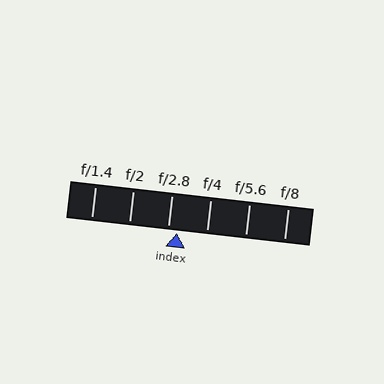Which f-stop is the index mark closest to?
The index mark is closest to f/2.8.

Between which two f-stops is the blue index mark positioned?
The index mark is between f/2.8 and f/4.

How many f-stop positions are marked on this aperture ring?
There are 6 f-stop positions marked.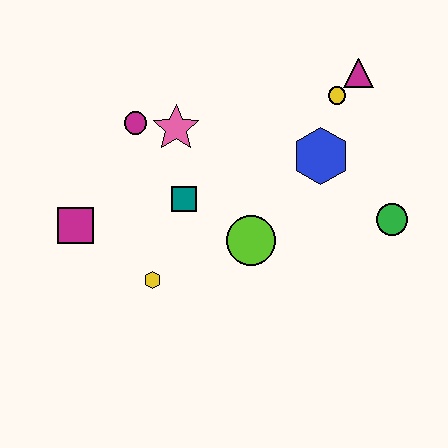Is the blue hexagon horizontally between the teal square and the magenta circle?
No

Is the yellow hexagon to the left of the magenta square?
No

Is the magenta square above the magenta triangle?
No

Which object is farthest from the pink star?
The green circle is farthest from the pink star.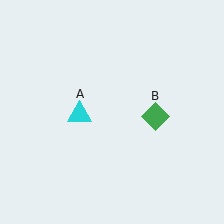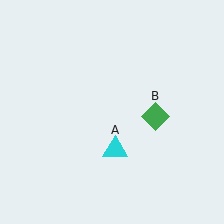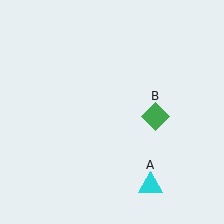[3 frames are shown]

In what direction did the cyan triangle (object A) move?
The cyan triangle (object A) moved down and to the right.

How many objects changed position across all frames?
1 object changed position: cyan triangle (object A).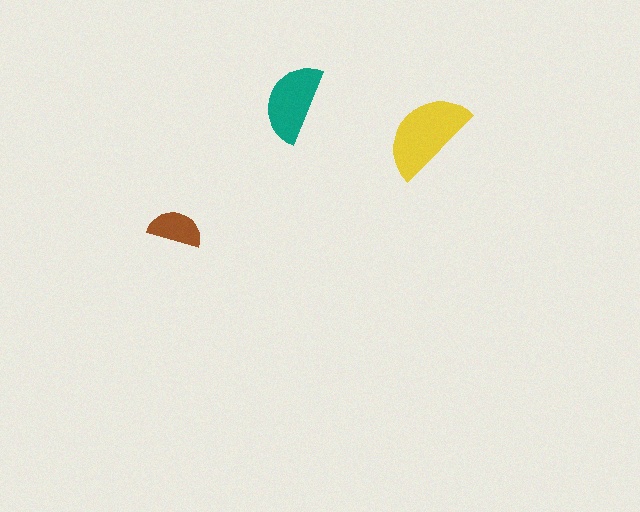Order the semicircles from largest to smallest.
the yellow one, the teal one, the brown one.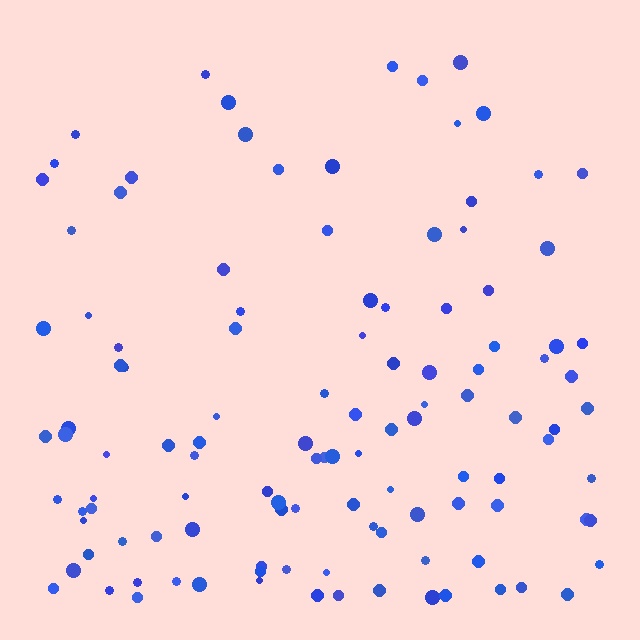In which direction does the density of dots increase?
From top to bottom, with the bottom side densest.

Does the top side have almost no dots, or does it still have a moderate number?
Still a moderate number, just noticeably fewer than the bottom.